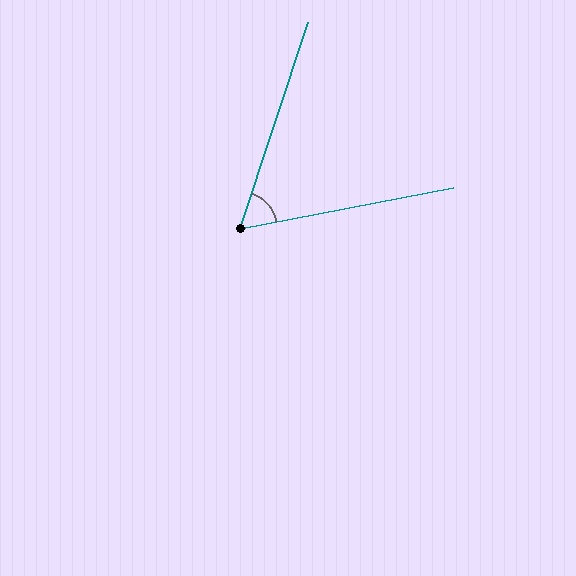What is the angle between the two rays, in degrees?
Approximately 61 degrees.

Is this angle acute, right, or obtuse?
It is acute.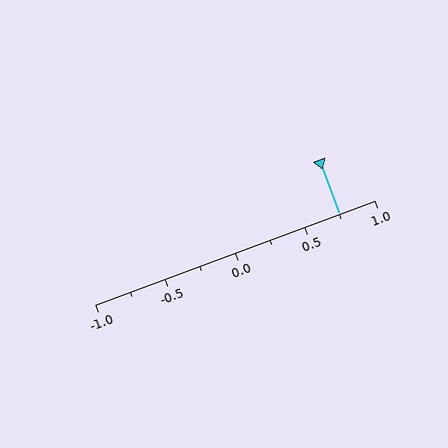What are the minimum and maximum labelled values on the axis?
The axis runs from -1.0 to 1.0.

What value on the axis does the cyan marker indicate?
The marker indicates approximately 0.75.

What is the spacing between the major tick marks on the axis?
The major ticks are spaced 0.5 apart.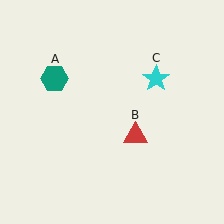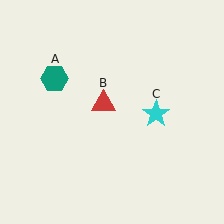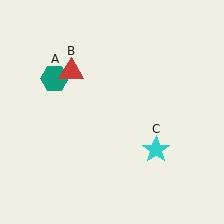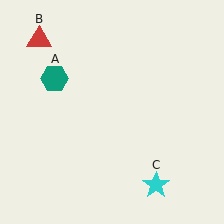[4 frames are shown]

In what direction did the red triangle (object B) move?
The red triangle (object B) moved up and to the left.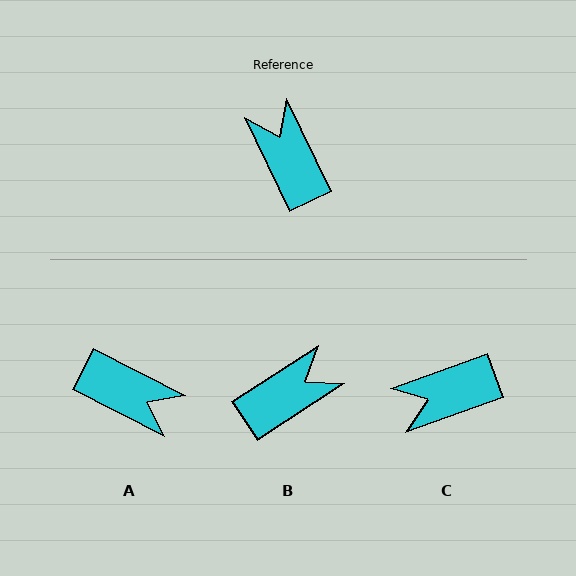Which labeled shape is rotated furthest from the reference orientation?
A, about 142 degrees away.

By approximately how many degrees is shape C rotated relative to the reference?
Approximately 84 degrees counter-clockwise.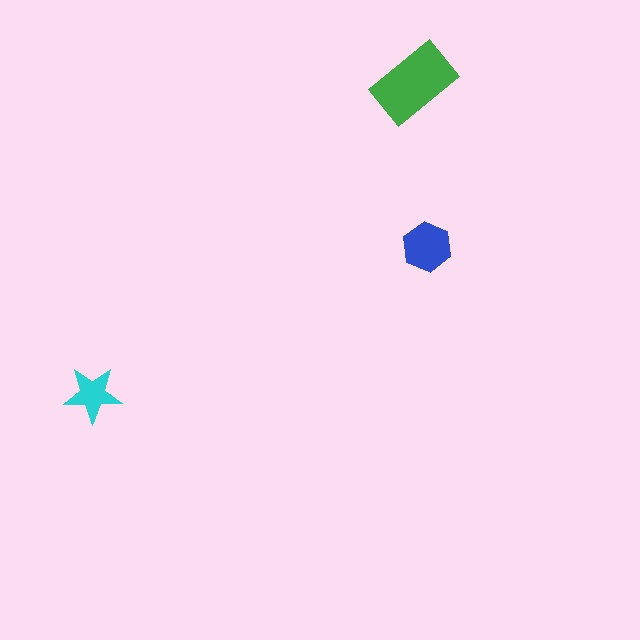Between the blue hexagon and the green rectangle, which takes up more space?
The green rectangle.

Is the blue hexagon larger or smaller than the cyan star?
Larger.